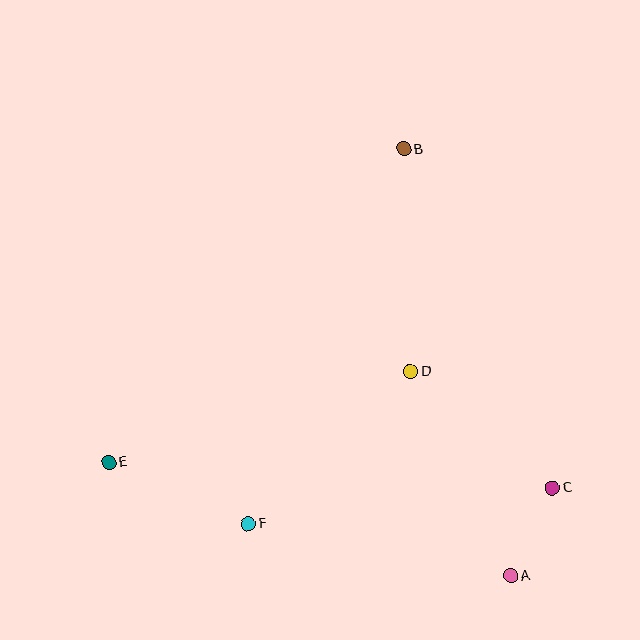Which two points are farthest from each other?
Points C and E are farthest from each other.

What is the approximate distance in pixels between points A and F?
The distance between A and F is approximately 267 pixels.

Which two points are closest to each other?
Points A and C are closest to each other.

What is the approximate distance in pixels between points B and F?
The distance between B and F is approximately 406 pixels.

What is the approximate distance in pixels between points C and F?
The distance between C and F is approximately 306 pixels.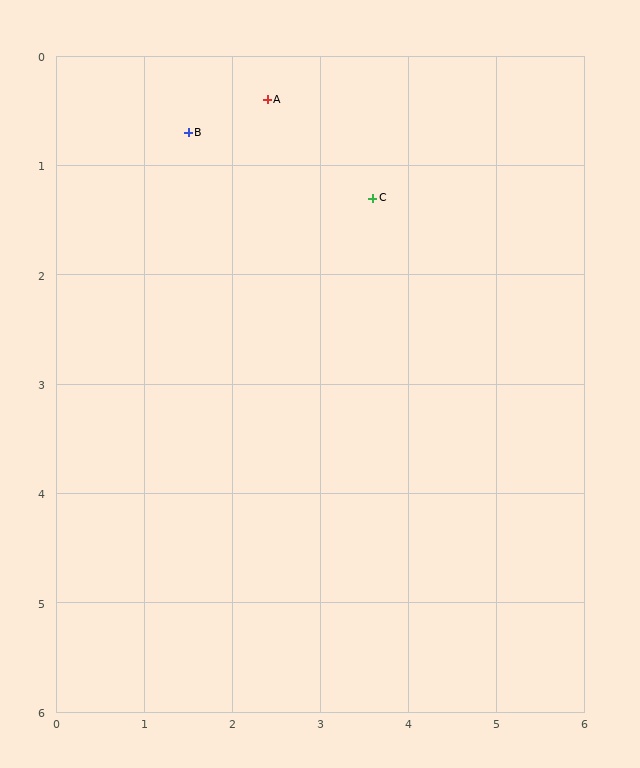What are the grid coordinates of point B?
Point B is at approximately (1.5, 0.7).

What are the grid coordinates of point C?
Point C is at approximately (3.6, 1.3).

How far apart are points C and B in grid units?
Points C and B are about 2.2 grid units apart.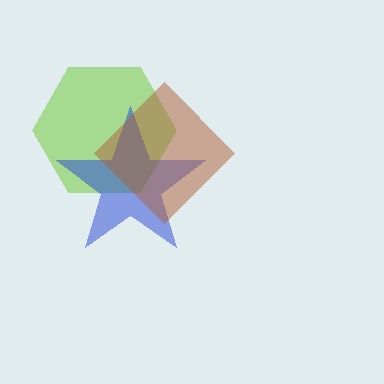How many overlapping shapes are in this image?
There are 3 overlapping shapes in the image.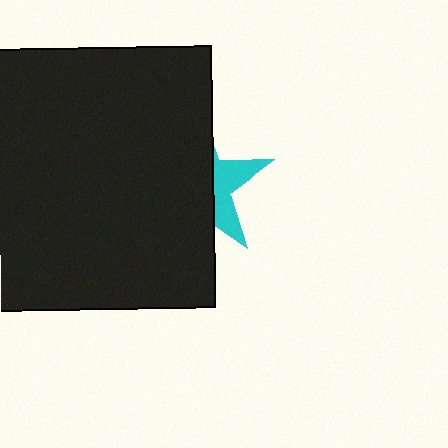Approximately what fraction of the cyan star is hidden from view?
Roughly 68% of the cyan star is hidden behind the black square.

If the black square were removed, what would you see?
You would see the complete cyan star.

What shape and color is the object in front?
The object in front is a black square.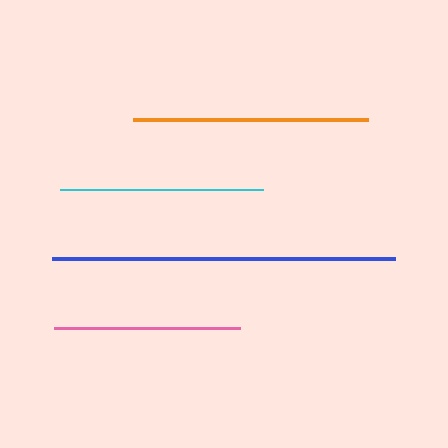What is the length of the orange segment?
The orange segment is approximately 235 pixels long.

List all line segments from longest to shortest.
From longest to shortest: blue, orange, cyan, pink.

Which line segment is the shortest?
The pink line is the shortest at approximately 186 pixels.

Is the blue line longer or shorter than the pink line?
The blue line is longer than the pink line.